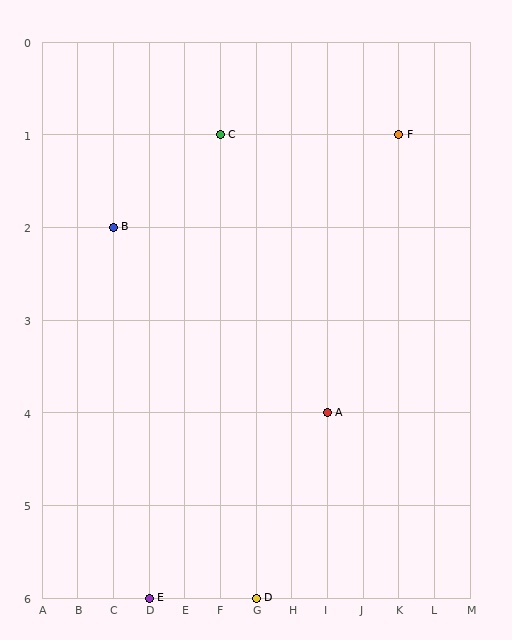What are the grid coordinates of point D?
Point D is at grid coordinates (G, 6).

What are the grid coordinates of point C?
Point C is at grid coordinates (F, 1).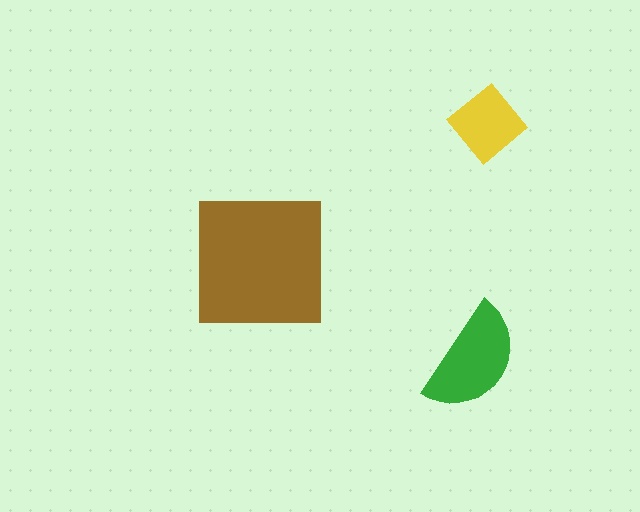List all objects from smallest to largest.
The yellow diamond, the green semicircle, the brown square.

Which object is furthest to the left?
The brown square is leftmost.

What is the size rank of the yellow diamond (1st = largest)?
3rd.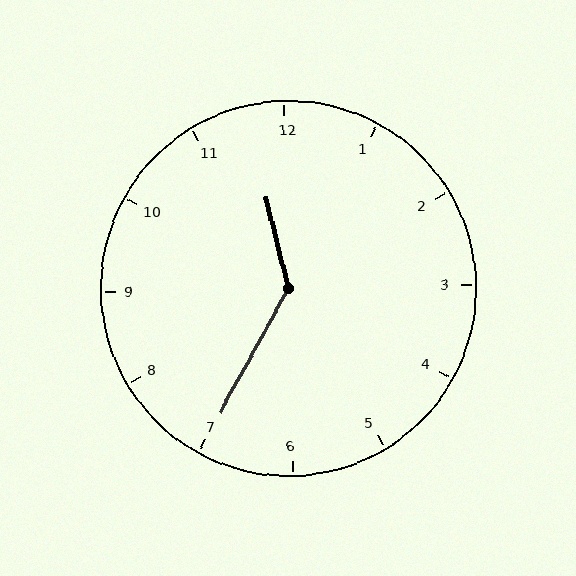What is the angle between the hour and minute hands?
Approximately 138 degrees.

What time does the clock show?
11:35.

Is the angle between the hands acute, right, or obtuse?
It is obtuse.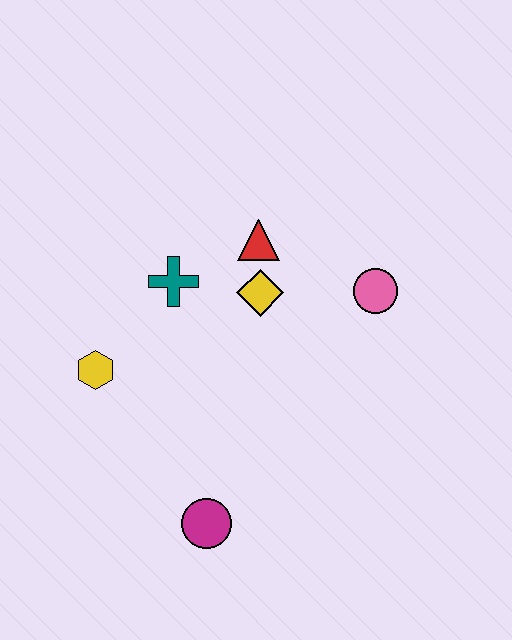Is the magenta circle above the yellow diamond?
No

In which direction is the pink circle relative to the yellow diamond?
The pink circle is to the right of the yellow diamond.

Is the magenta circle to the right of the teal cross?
Yes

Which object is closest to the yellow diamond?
The red triangle is closest to the yellow diamond.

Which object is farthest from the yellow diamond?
The magenta circle is farthest from the yellow diamond.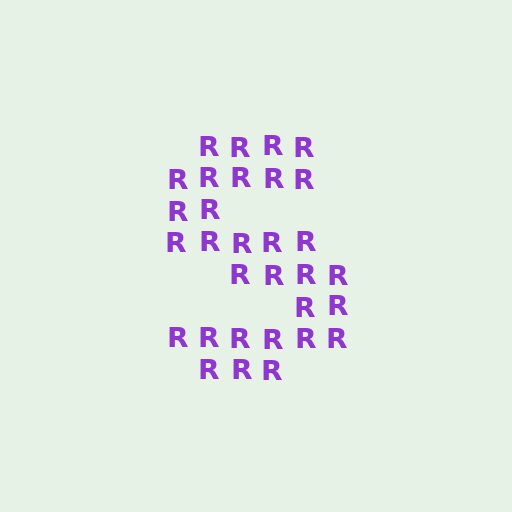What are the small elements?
The small elements are letter R's.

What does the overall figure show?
The overall figure shows the letter S.